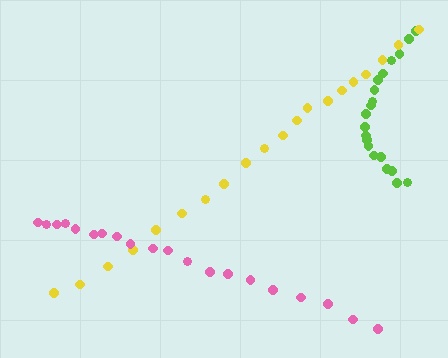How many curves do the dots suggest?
There are 3 distinct paths.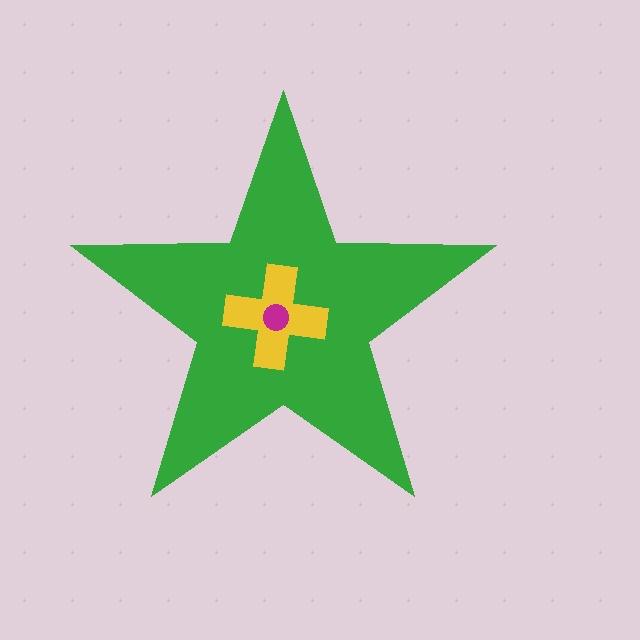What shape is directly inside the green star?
The yellow cross.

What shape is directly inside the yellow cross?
The magenta circle.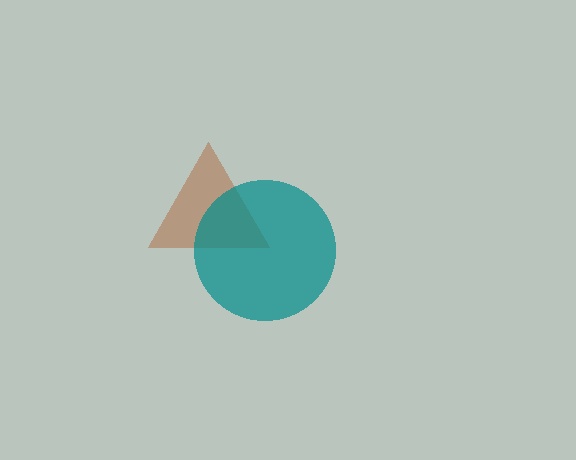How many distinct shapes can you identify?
There are 2 distinct shapes: a brown triangle, a teal circle.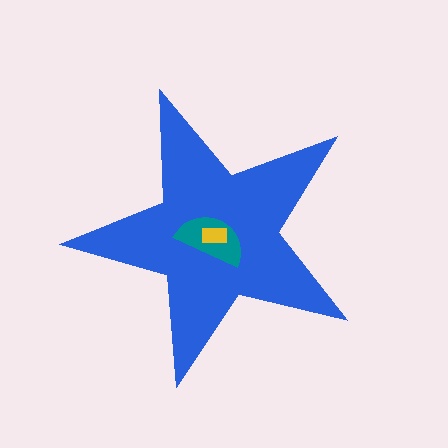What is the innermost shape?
The yellow rectangle.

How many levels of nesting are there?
3.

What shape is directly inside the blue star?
The teal semicircle.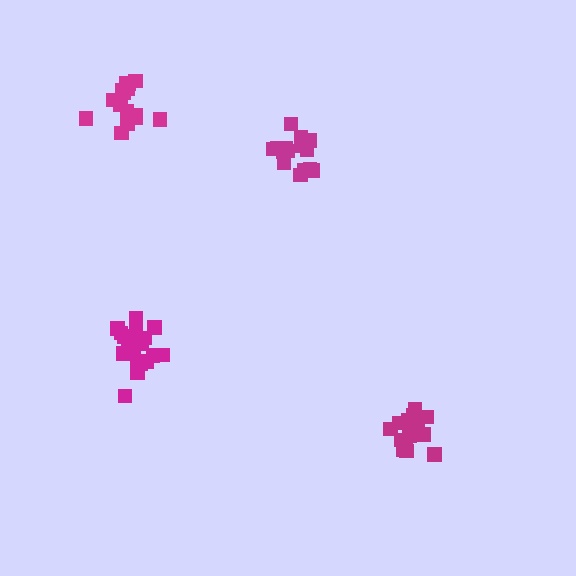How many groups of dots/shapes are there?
There are 4 groups.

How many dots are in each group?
Group 1: 17 dots, Group 2: 20 dots, Group 3: 15 dots, Group 4: 15 dots (67 total).